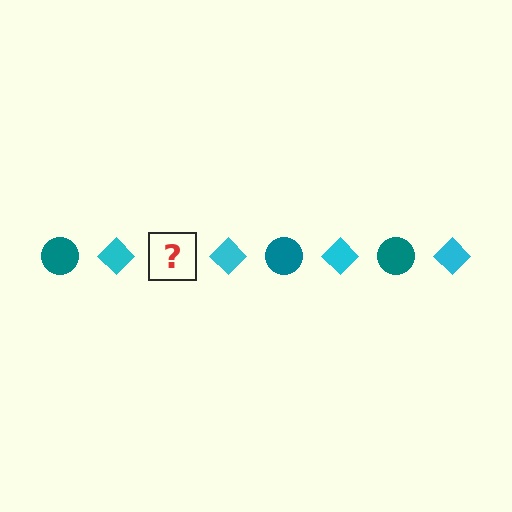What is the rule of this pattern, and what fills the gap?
The rule is that the pattern alternates between teal circle and cyan diamond. The gap should be filled with a teal circle.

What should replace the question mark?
The question mark should be replaced with a teal circle.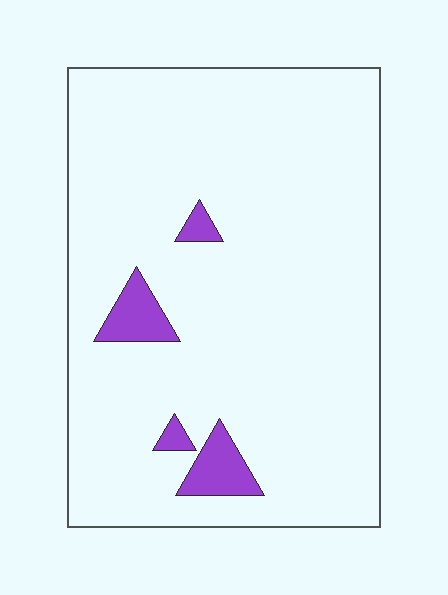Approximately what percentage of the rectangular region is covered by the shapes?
Approximately 5%.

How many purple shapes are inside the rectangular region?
4.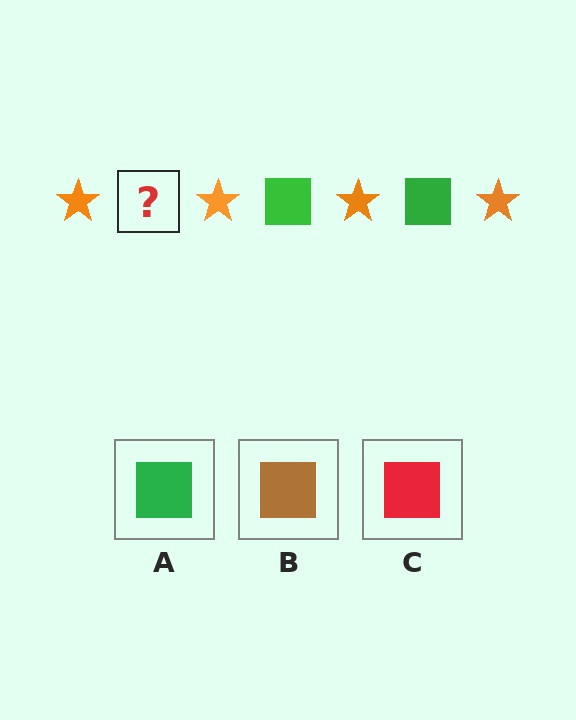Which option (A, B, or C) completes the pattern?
A.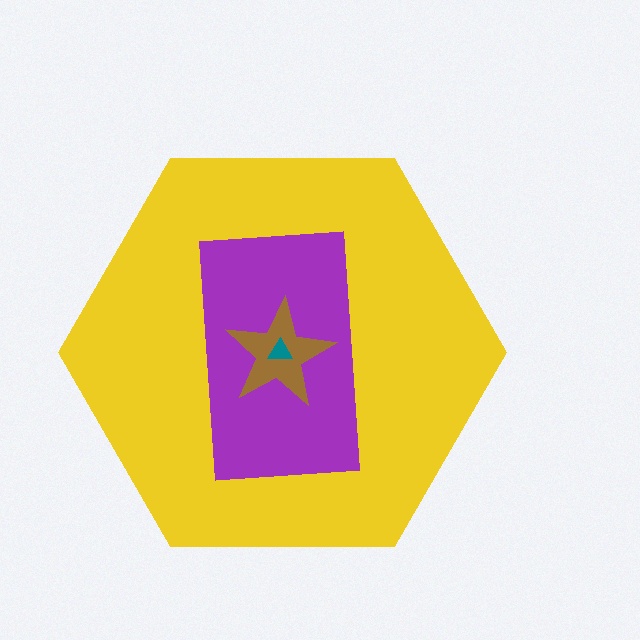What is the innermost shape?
The teal triangle.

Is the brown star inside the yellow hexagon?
Yes.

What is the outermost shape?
The yellow hexagon.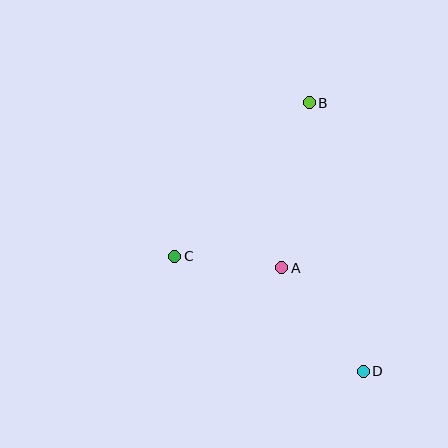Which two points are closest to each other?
Points A and C are closest to each other.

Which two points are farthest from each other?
Points B and D are farthest from each other.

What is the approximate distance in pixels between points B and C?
The distance between B and C is approximately 204 pixels.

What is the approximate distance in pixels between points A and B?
The distance between A and B is approximately 167 pixels.